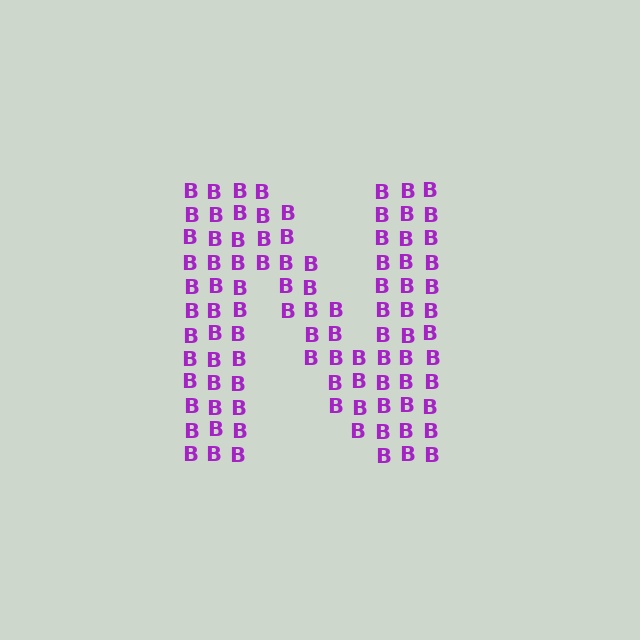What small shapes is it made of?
It is made of small letter B's.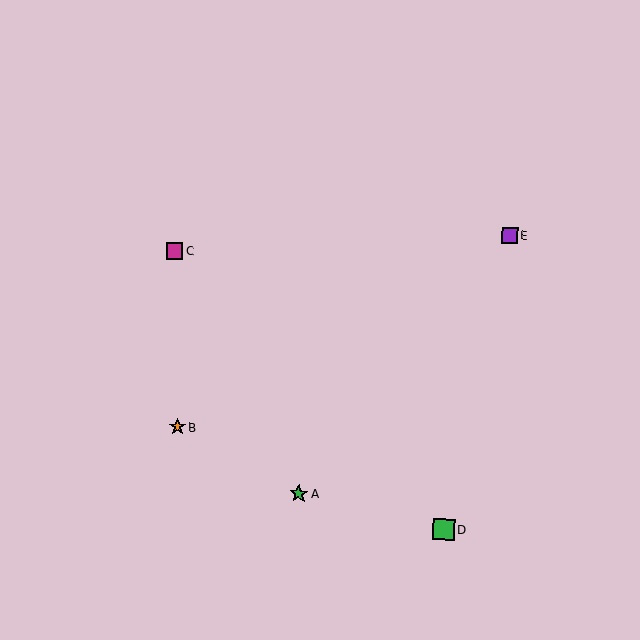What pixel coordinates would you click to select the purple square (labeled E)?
Click at (510, 236) to select the purple square E.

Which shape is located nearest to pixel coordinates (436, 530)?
The green square (labeled D) at (444, 530) is nearest to that location.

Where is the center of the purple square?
The center of the purple square is at (510, 236).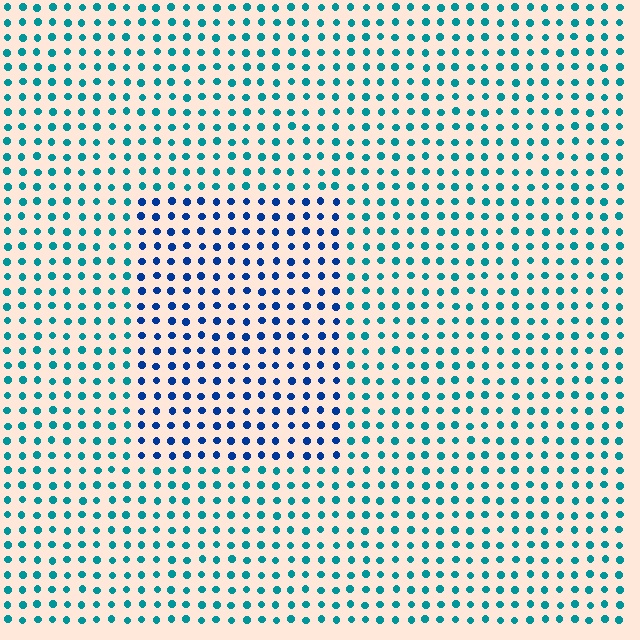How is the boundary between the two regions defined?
The boundary is defined purely by a slight shift in hue (about 38 degrees). Spacing, size, and orientation are identical on both sides.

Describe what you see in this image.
The image is filled with small teal elements in a uniform arrangement. A rectangle-shaped region is visible where the elements are tinted to a slightly different hue, forming a subtle color boundary.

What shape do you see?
I see a rectangle.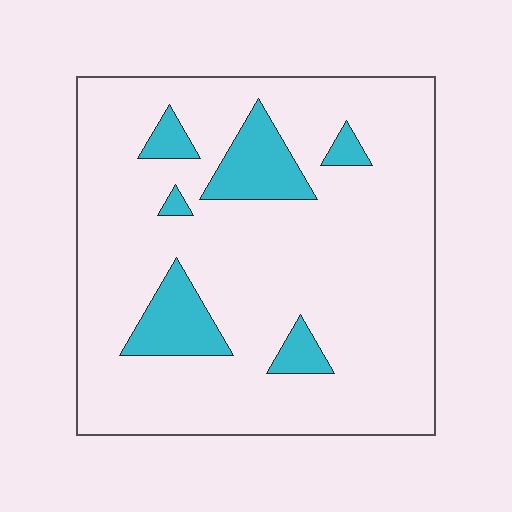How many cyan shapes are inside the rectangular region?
6.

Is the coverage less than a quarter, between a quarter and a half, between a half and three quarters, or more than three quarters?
Less than a quarter.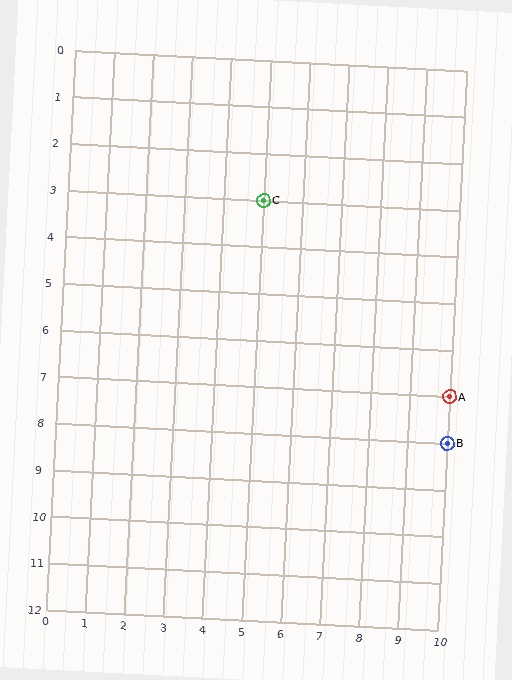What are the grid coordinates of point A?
Point A is at grid coordinates (10, 7).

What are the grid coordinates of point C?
Point C is at grid coordinates (5, 3).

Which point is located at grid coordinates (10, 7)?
Point A is at (10, 7).